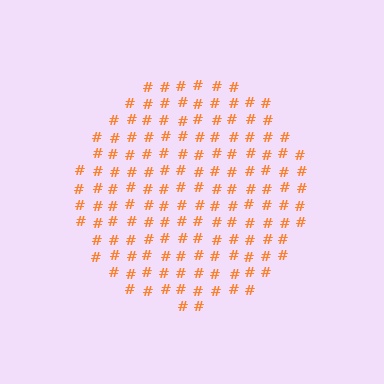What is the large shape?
The large shape is a circle.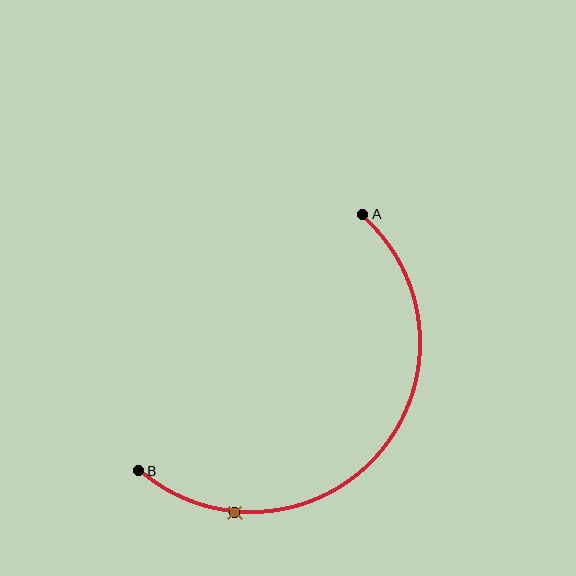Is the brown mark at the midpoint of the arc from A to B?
No. The brown mark lies on the arc but is closer to endpoint B. The arc midpoint would be at the point on the curve equidistant along the arc from both A and B.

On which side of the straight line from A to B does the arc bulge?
The arc bulges below and to the right of the straight line connecting A and B.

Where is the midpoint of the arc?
The arc midpoint is the point on the curve farthest from the straight line joining A and B. It sits below and to the right of that line.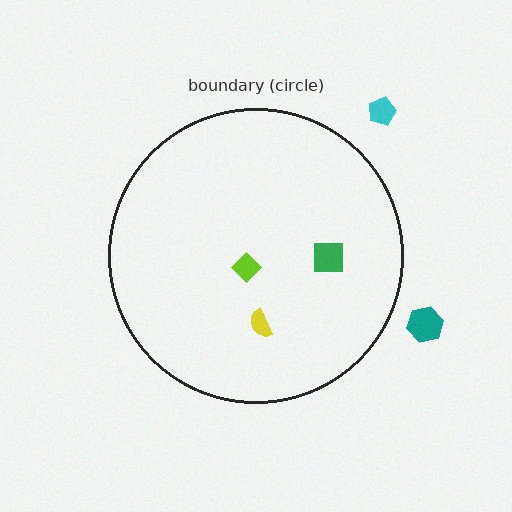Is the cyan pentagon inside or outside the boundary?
Outside.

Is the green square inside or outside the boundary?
Inside.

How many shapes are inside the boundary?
3 inside, 2 outside.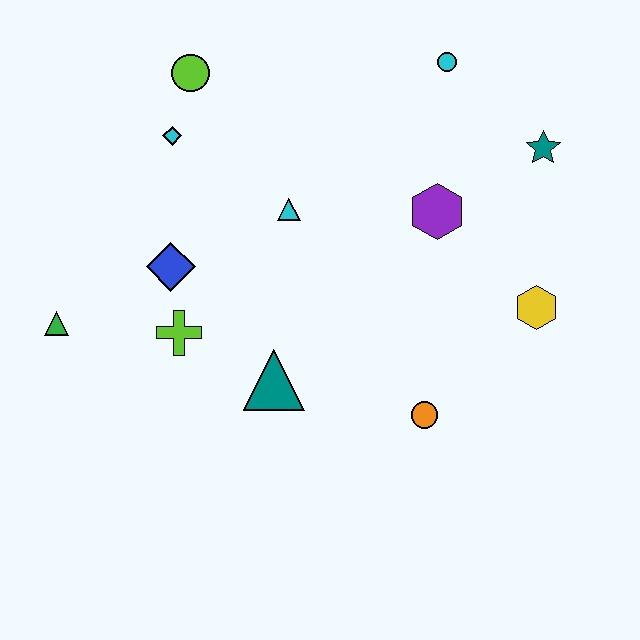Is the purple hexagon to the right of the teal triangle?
Yes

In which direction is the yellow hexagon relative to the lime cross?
The yellow hexagon is to the right of the lime cross.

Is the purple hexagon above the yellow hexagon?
Yes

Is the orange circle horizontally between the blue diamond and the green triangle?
No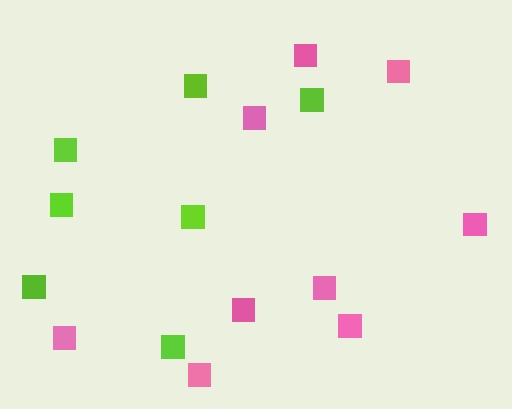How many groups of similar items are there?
There are 2 groups: one group of pink squares (9) and one group of lime squares (7).